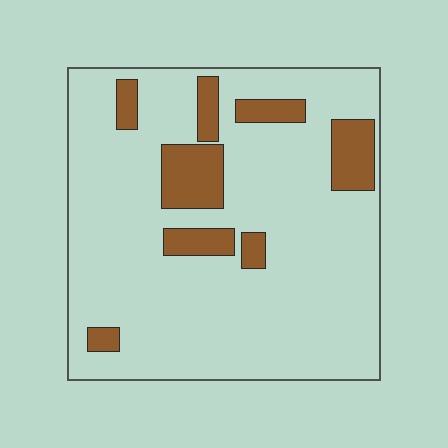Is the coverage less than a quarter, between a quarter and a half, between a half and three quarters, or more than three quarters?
Less than a quarter.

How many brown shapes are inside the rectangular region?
8.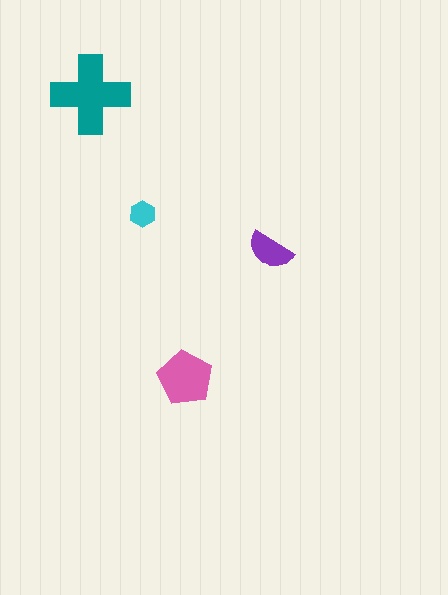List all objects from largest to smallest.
The teal cross, the pink pentagon, the purple semicircle, the cyan hexagon.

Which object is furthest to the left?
The teal cross is leftmost.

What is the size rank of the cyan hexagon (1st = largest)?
4th.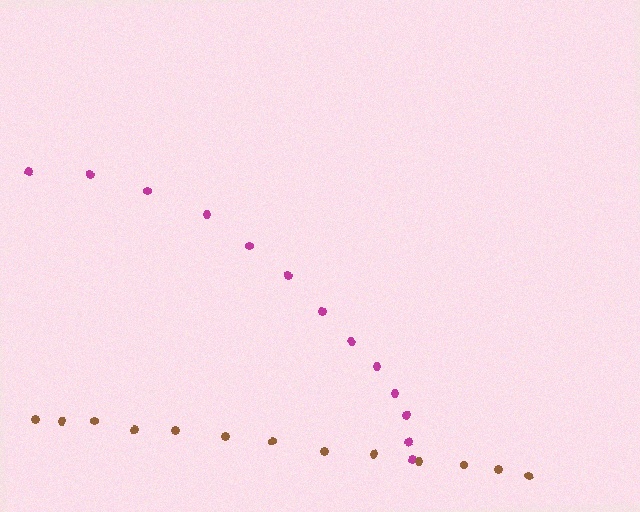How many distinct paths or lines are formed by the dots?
There are 2 distinct paths.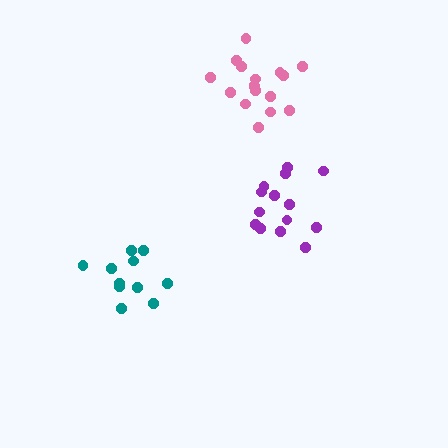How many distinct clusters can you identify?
There are 3 distinct clusters.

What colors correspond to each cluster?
The clusters are colored: purple, teal, pink.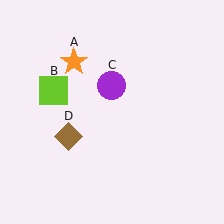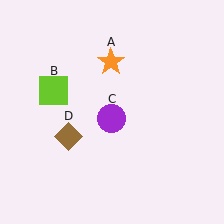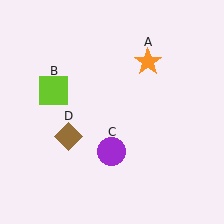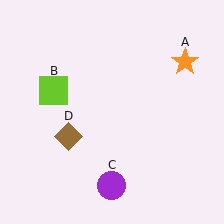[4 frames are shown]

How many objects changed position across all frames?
2 objects changed position: orange star (object A), purple circle (object C).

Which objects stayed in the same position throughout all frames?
Lime square (object B) and brown diamond (object D) remained stationary.